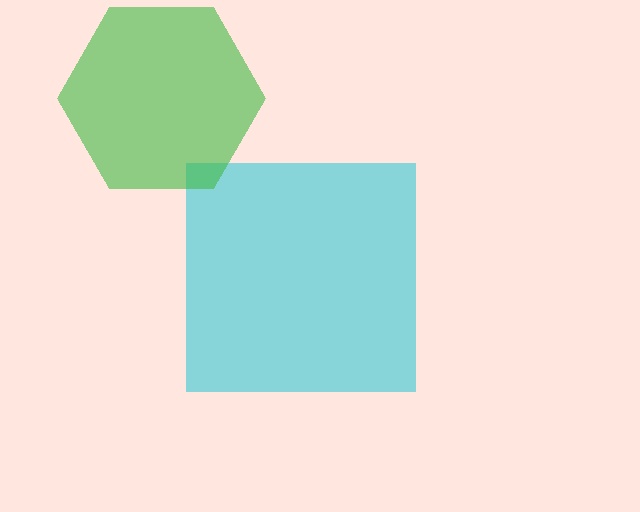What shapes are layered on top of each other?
The layered shapes are: a cyan square, a green hexagon.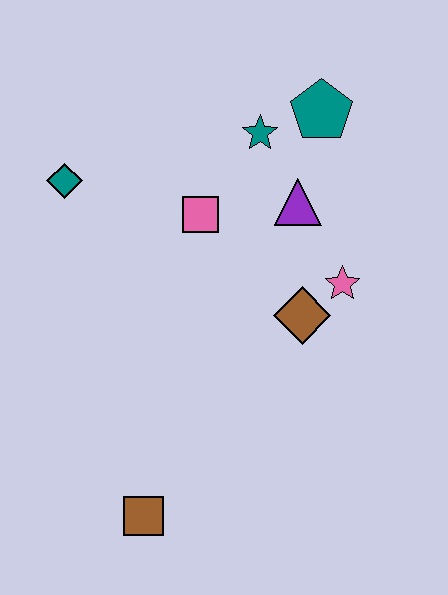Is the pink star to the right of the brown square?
Yes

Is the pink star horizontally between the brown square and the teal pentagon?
No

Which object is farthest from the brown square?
The teal pentagon is farthest from the brown square.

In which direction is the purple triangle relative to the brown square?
The purple triangle is above the brown square.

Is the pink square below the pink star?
No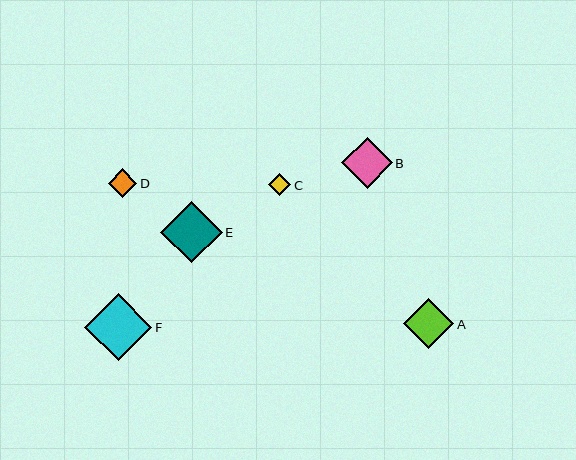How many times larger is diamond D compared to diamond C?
Diamond D is approximately 1.3 times the size of diamond C.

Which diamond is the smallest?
Diamond C is the smallest with a size of approximately 22 pixels.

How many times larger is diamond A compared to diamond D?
Diamond A is approximately 1.8 times the size of diamond D.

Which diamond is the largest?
Diamond F is the largest with a size of approximately 67 pixels.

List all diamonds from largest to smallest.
From largest to smallest: F, E, B, A, D, C.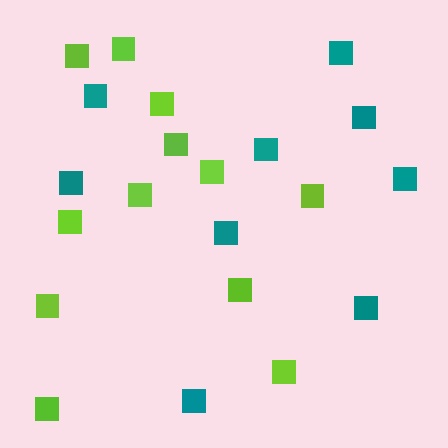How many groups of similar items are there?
There are 2 groups: one group of teal squares (9) and one group of lime squares (12).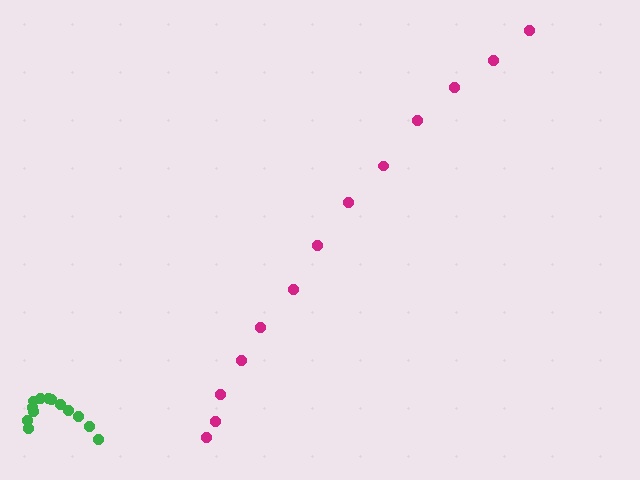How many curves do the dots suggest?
There are 2 distinct paths.